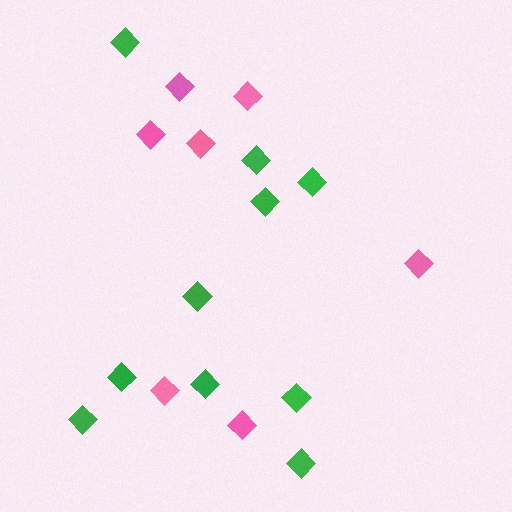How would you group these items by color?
There are 2 groups: one group of green diamonds (10) and one group of pink diamonds (7).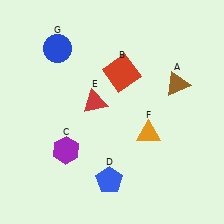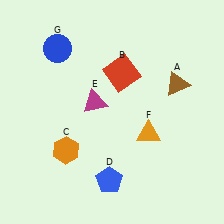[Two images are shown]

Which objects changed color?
C changed from purple to orange. E changed from red to magenta.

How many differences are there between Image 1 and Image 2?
There are 2 differences between the two images.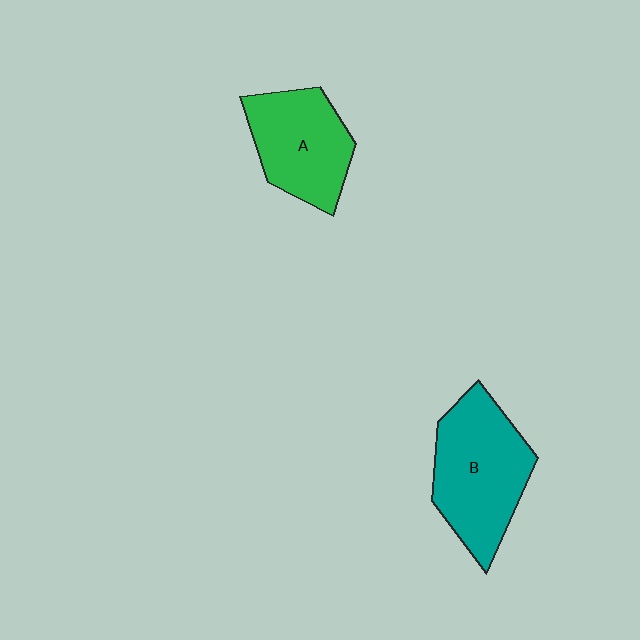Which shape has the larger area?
Shape B (teal).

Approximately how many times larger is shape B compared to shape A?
Approximately 1.2 times.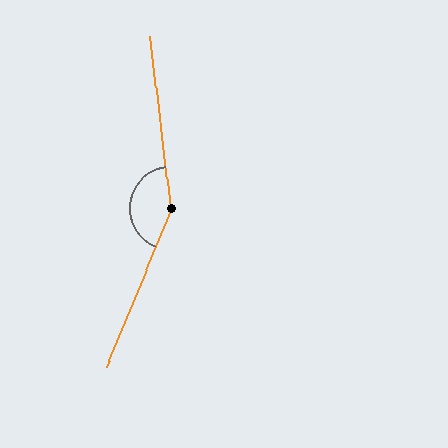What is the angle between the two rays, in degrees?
Approximately 151 degrees.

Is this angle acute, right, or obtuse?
It is obtuse.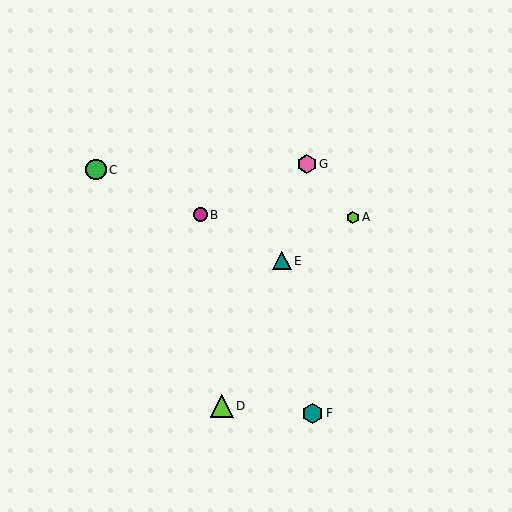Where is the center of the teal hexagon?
The center of the teal hexagon is at (312, 413).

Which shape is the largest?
The lime triangle (labeled D) is the largest.